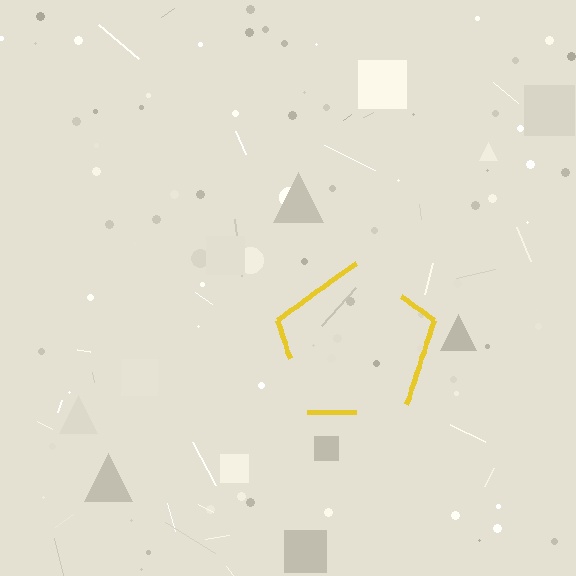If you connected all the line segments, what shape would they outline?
They would outline a pentagon.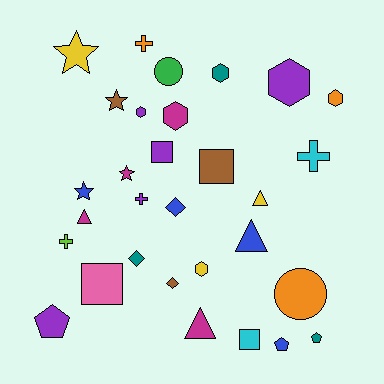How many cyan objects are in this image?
There are 2 cyan objects.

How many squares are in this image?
There are 4 squares.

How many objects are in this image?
There are 30 objects.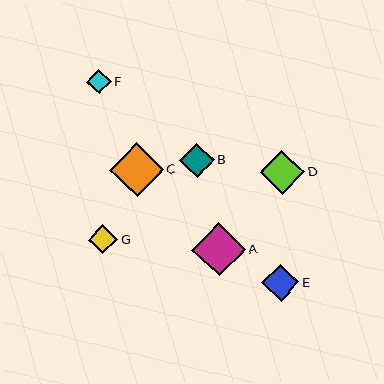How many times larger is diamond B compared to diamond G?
Diamond B is approximately 1.2 times the size of diamond G.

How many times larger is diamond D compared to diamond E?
Diamond D is approximately 1.2 times the size of diamond E.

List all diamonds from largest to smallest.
From largest to smallest: C, A, D, E, B, G, F.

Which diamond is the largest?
Diamond C is the largest with a size of approximately 54 pixels.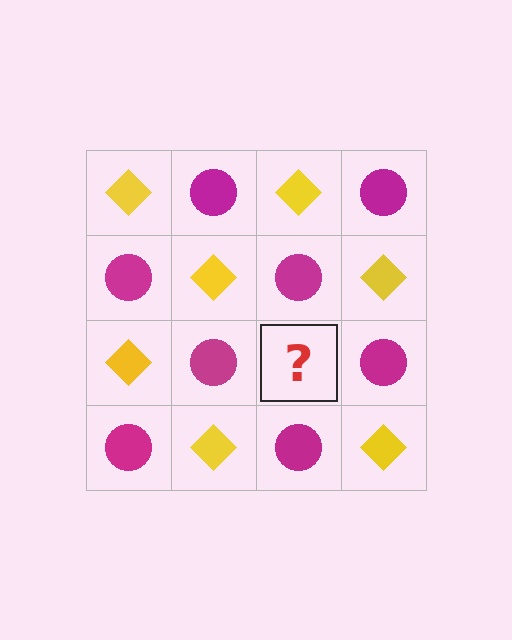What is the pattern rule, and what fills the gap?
The rule is that it alternates yellow diamond and magenta circle in a checkerboard pattern. The gap should be filled with a yellow diamond.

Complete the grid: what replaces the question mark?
The question mark should be replaced with a yellow diamond.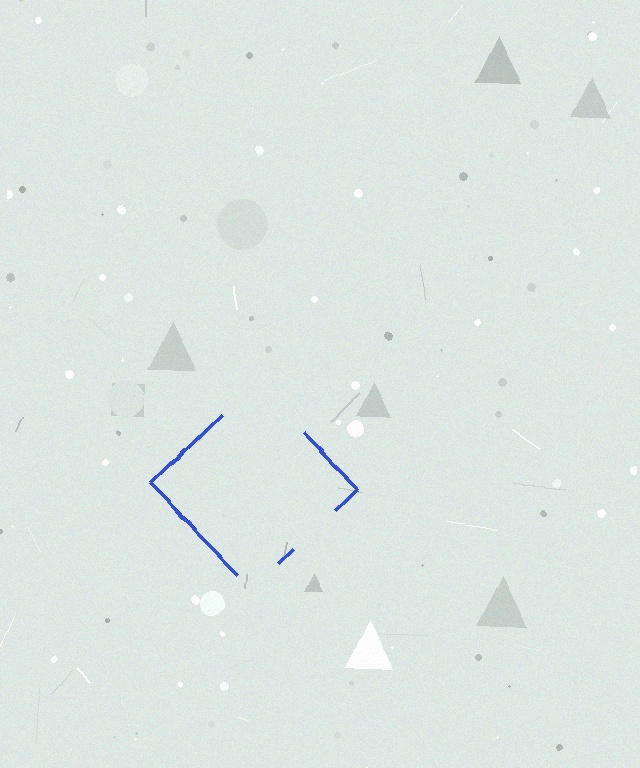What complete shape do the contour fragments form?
The contour fragments form a diamond.